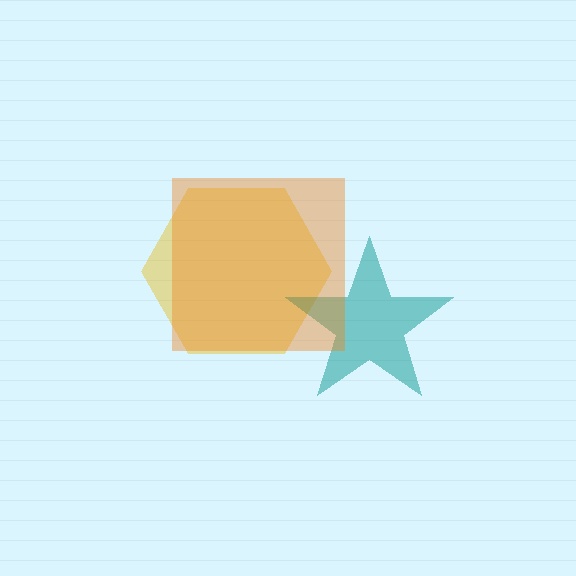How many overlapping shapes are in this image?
There are 3 overlapping shapes in the image.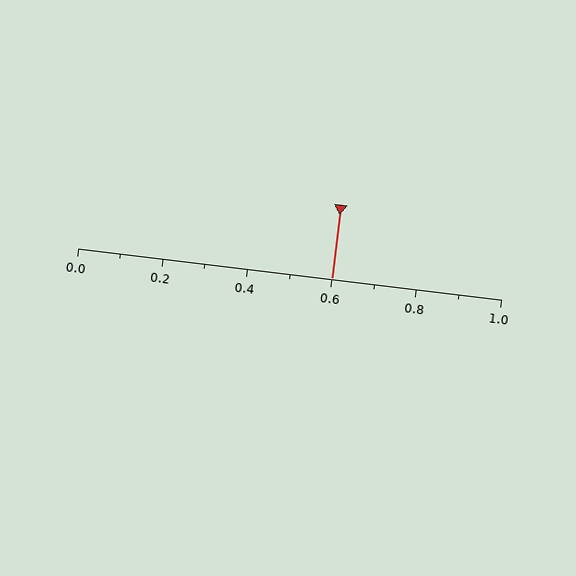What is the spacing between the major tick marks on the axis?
The major ticks are spaced 0.2 apart.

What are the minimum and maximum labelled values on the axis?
The axis runs from 0.0 to 1.0.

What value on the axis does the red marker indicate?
The marker indicates approximately 0.6.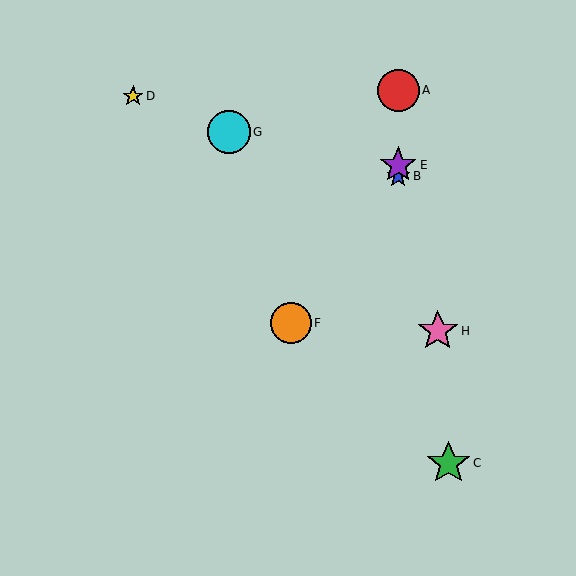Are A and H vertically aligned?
No, A is at x≈398 and H is at x≈438.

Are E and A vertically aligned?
Yes, both are at x≈398.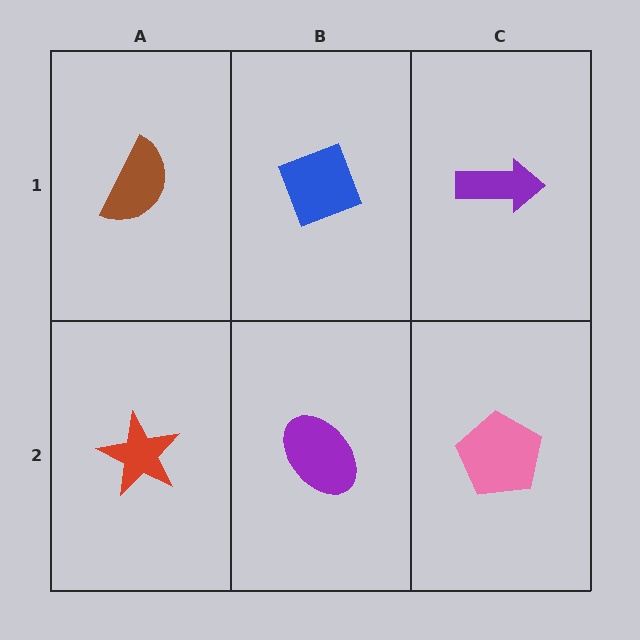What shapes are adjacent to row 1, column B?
A purple ellipse (row 2, column B), a brown semicircle (row 1, column A), a purple arrow (row 1, column C).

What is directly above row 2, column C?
A purple arrow.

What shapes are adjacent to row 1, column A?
A red star (row 2, column A), a blue diamond (row 1, column B).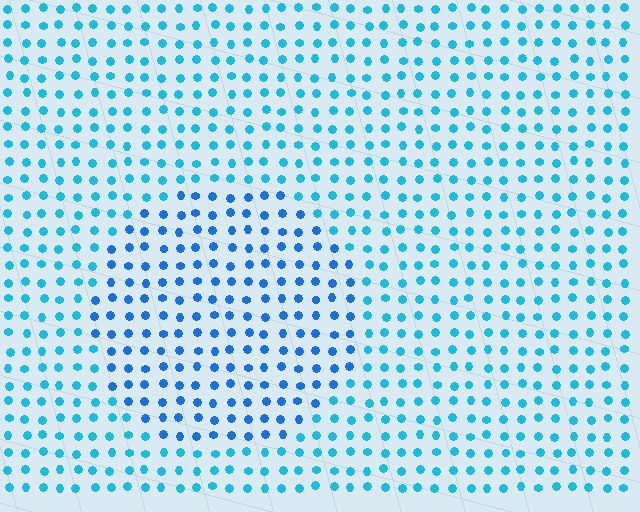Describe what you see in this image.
The image is filled with small cyan elements in a uniform arrangement. A circle-shaped region is visible where the elements are tinted to a slightly different hue, forming a subtle color boundary.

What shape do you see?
I see a circle.